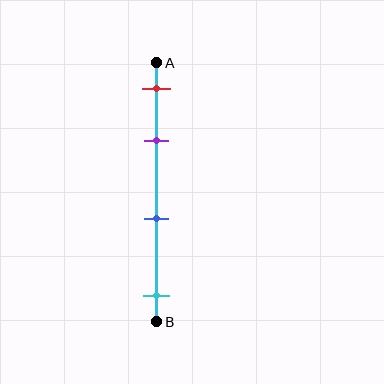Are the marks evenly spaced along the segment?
No, the marks are not evenly spaced.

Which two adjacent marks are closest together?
The red and purple marks are the closest adjacent pair.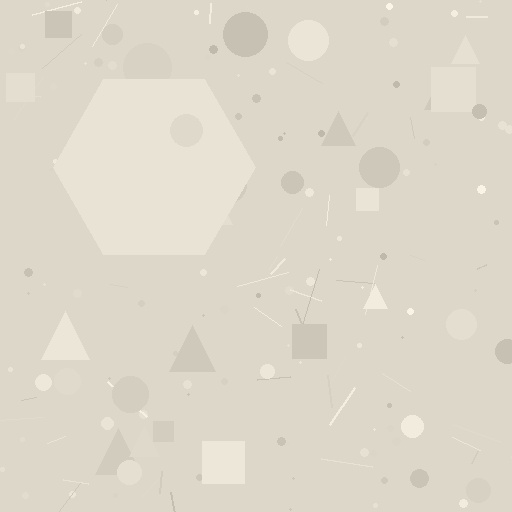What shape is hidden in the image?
A hexagon is hidden in the image.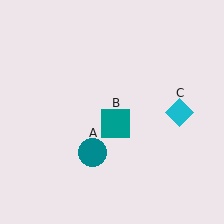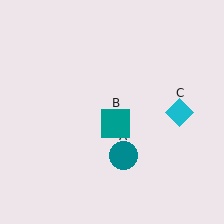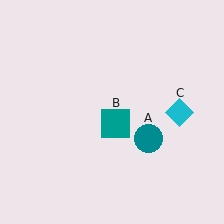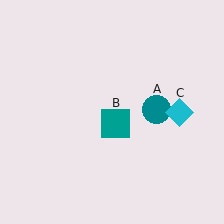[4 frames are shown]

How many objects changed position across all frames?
1 object changed position: teal circle (object A).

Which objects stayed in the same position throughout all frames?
Teal square (object B) and cyan diamond (object C) remained stationary.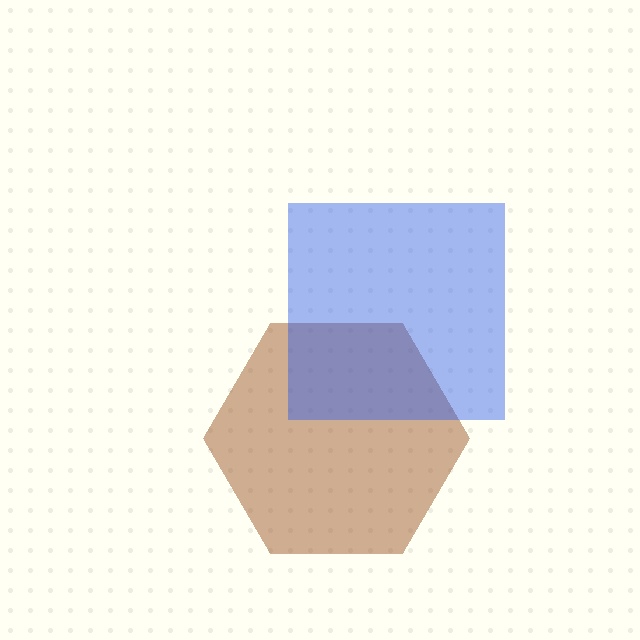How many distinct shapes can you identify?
There are 2 distinct shapes: a brown hexagon, a blue square.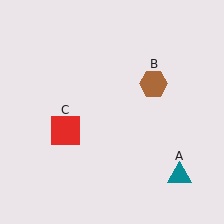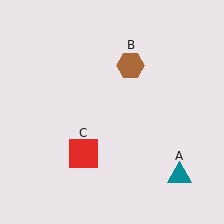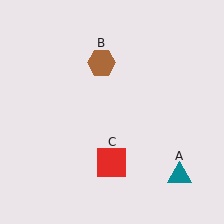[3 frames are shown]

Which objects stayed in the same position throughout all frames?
Teal triangle (object A) remained stationary.